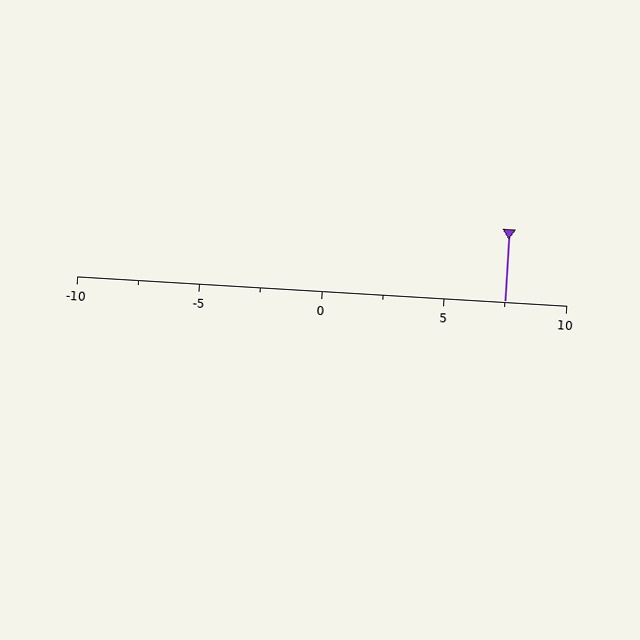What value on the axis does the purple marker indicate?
The marker indicates approximately 7.5.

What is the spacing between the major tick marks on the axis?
The major ticks are spaced 5 apart.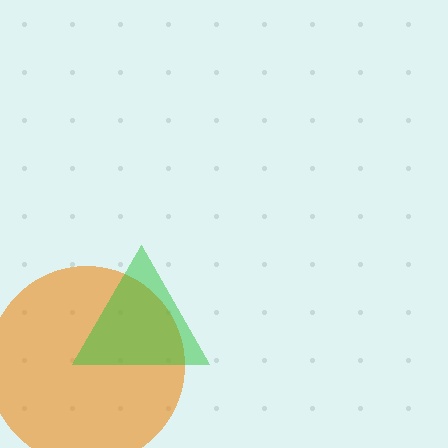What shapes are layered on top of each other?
The layered shapes are: an orange circle, a green triangle.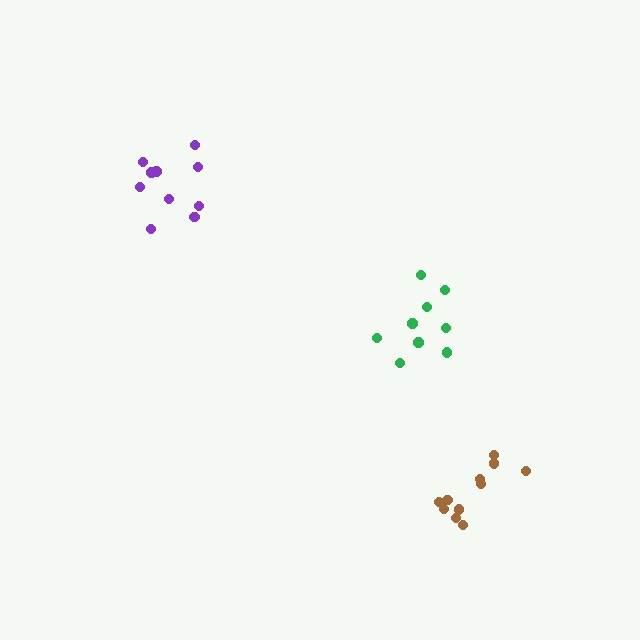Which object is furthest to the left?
The purple cluster is leftmost.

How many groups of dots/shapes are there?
There are 3 groups.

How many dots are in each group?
Group 1: 9 dots, Group 2: 11 dots, Group 3: 10 dots (30 total).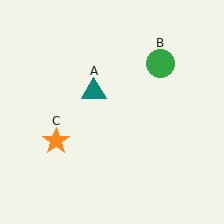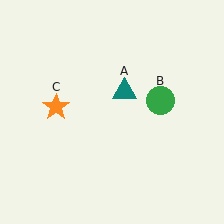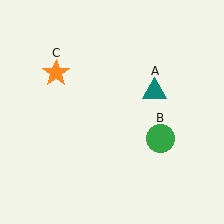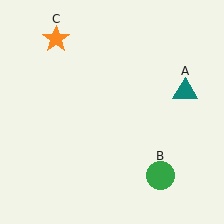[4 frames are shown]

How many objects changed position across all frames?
3 objects changed position: teal triangle (object A), green circle (object B), orange star (object C).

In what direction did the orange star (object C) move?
The orange star (object C) moved up.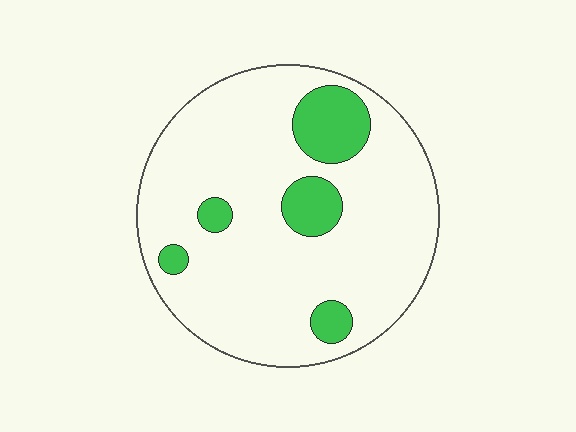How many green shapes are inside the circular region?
5.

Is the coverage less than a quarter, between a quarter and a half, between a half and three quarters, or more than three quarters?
Less than a quarter.